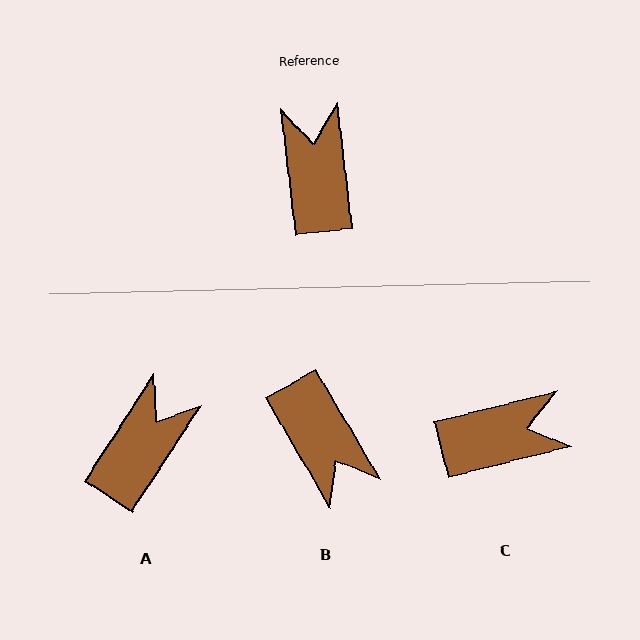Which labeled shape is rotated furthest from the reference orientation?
B, about 156 degrees away.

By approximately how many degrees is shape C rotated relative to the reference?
Approximately 83 degrees clockwise.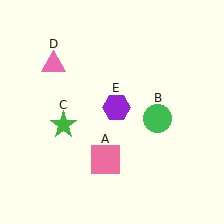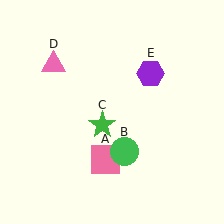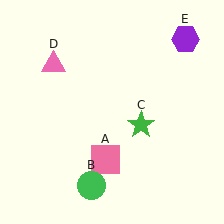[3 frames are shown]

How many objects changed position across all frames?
3 objects changed position: green circle (object B), green star (object C), purple hexagon (object E).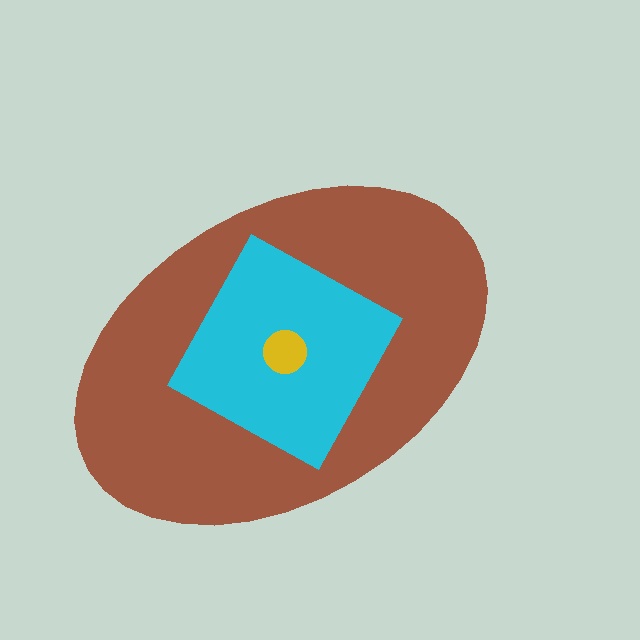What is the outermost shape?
The brown ellipse.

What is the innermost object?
The yellow circle.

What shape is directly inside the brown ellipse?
The cyan square.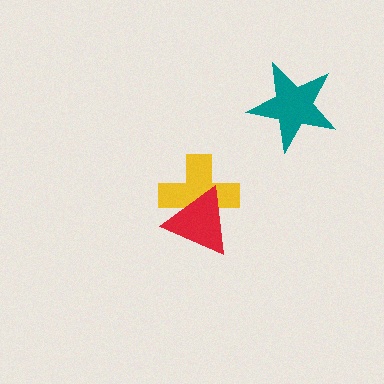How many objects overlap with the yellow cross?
1 object overlaps with the yellow cross.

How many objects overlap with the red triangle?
1 object overlaps with the red triangle.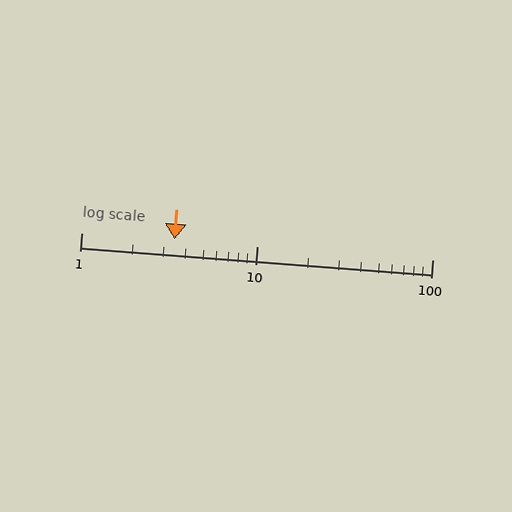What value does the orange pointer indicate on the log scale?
The pointer indicates approximately 3.4.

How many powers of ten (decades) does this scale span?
The scale spans 2 decades, from 1 to 100.